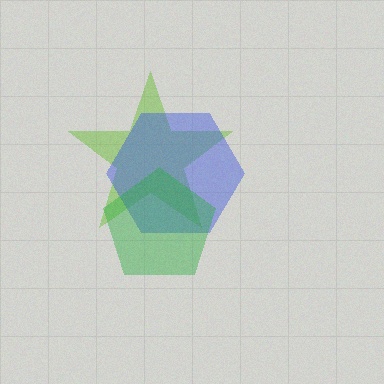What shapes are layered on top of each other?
The layered shapes are: a lime star, a blue hexagon, a green pentagon.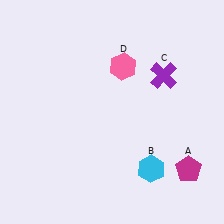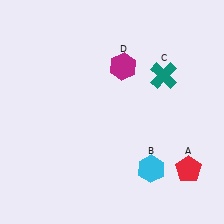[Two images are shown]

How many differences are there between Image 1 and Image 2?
There are 3 differences between the two images.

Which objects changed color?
A changed from magenta to red. C changed from purple to teal. D changed from pink to magenta.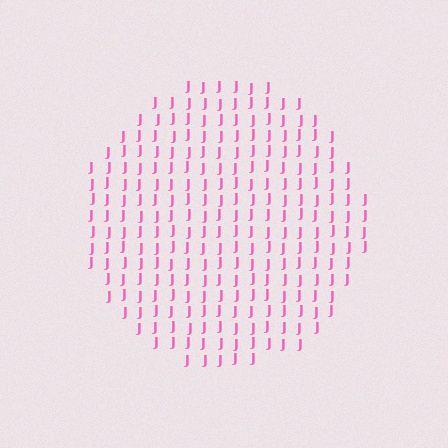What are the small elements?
The small elements are letter J's.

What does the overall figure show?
The overall figure shows a circle.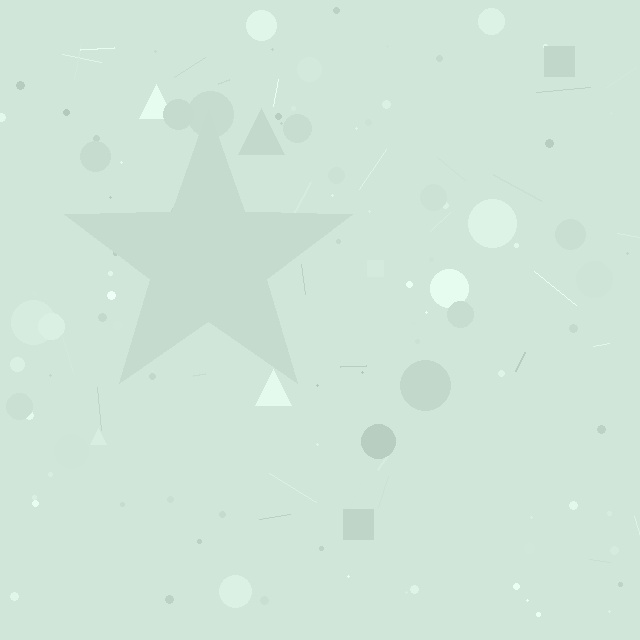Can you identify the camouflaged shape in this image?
The camouflaged shape is a star.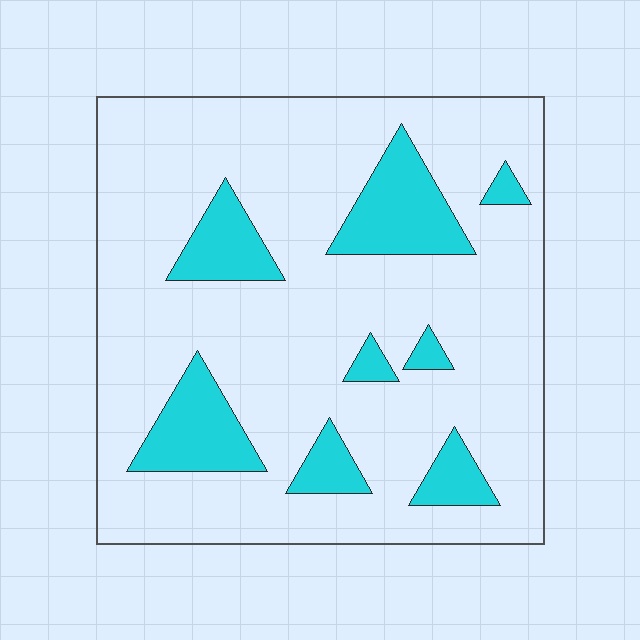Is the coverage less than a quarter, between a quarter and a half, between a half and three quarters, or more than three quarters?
Less than a quarter.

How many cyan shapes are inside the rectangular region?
8.